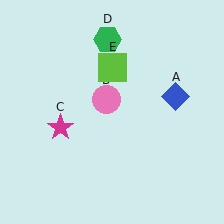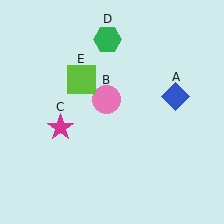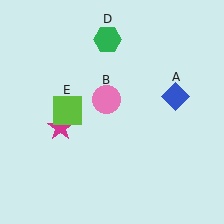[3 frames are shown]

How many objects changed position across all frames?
1 object changed position: lime square (object E).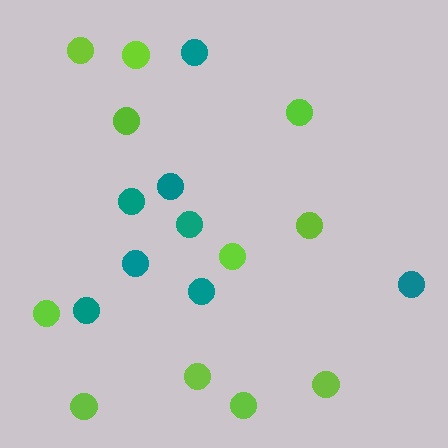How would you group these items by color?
There are 2 groups: one group of lime circles (11) and one group of teal circles (8).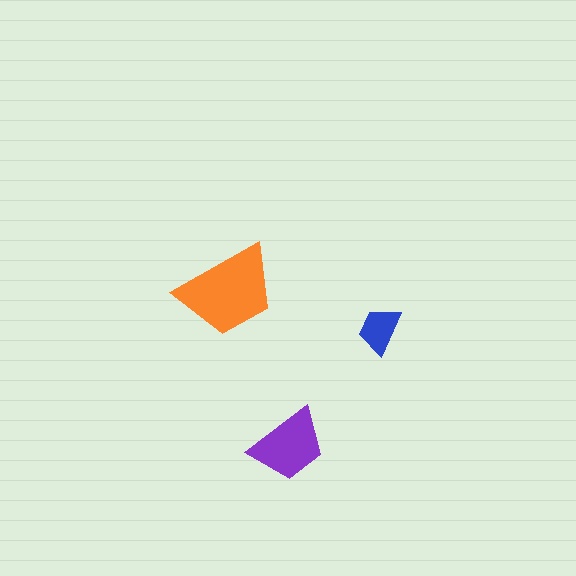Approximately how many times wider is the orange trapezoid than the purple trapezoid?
About 1.5 times wider.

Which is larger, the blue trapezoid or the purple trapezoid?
The purple one.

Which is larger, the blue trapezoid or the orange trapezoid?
The orange one.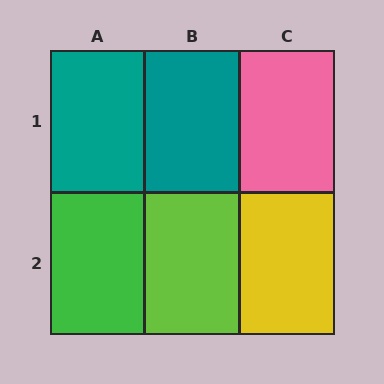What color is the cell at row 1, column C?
Pink.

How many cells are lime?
1 cell is lime.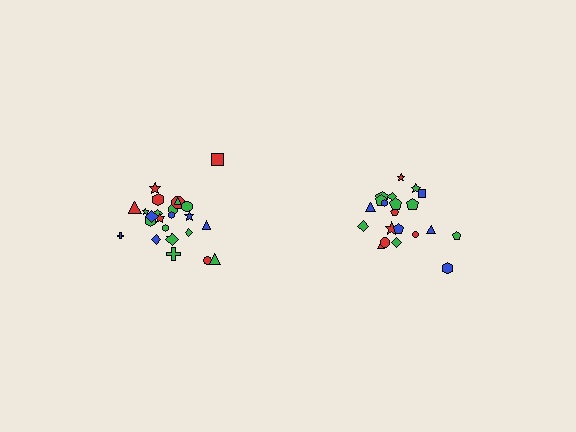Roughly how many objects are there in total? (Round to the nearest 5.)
Roughly 45 objects in total.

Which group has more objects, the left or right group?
The left group.